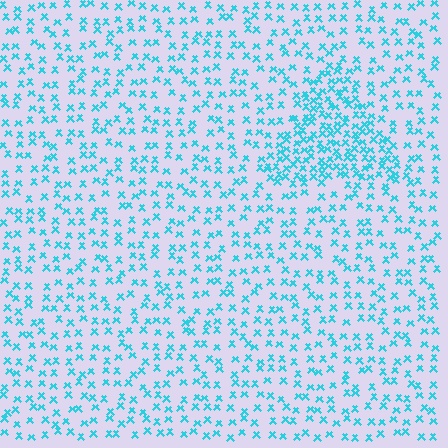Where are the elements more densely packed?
The elements are more densely packed inside the triangle boundary.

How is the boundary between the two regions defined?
The boundary is defined by a change in element density (approximately 2.2x ratio). All elements are the same color, size, and shape.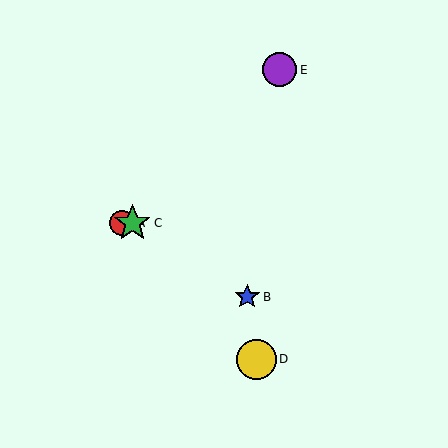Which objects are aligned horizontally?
Objects A, C are aligned horizontally.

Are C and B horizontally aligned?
No, C is at y≈223 and B is at y≈297.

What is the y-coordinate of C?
Object C is at y≈223.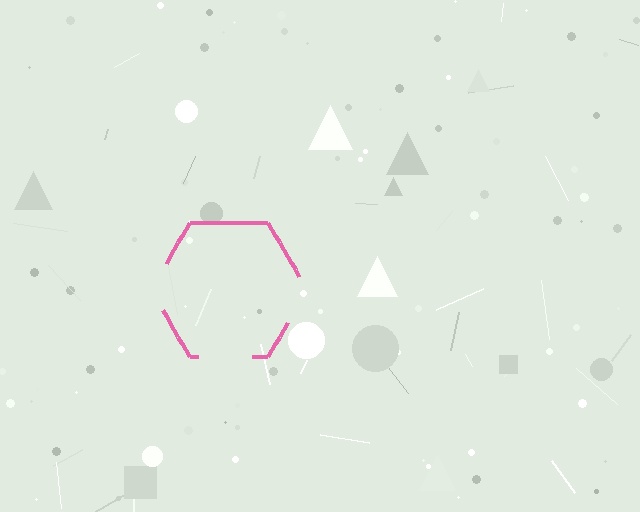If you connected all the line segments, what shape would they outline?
They would outline a hexagon.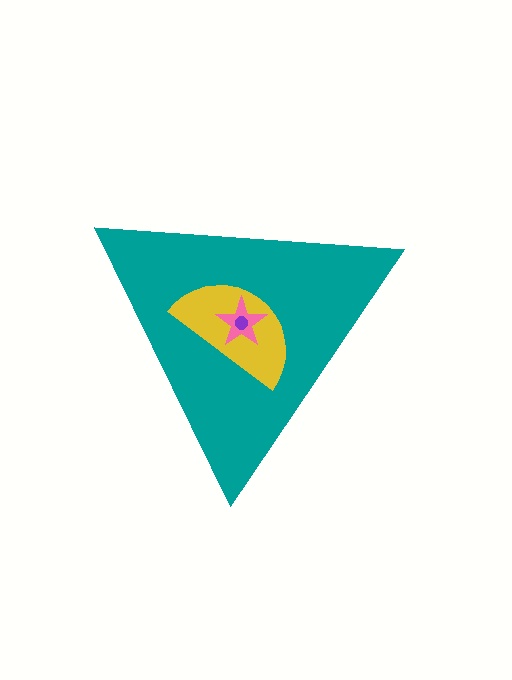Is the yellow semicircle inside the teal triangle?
Yes.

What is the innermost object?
The purple circle.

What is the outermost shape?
The teal triangle.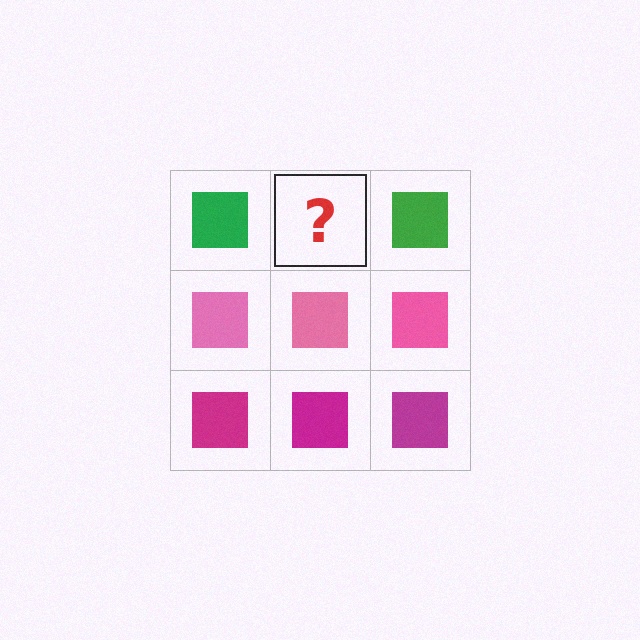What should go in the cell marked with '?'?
The missing cell should contain a green square.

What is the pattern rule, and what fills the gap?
The rule is that each row has a consistent color. The gap should be filled with a green square.